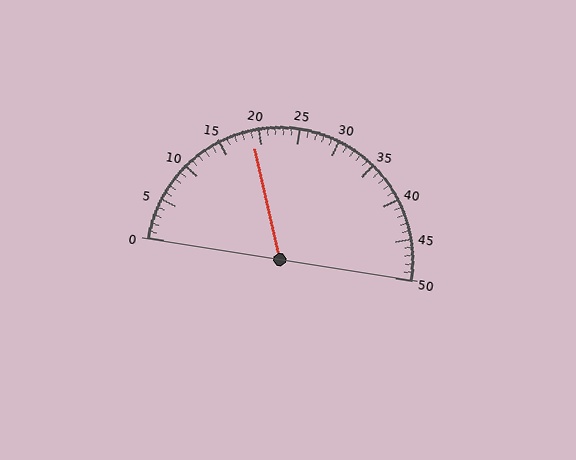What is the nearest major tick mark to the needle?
The nearest major tick mark is 20.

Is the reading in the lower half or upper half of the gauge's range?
The reading is in the lower half of the range (0 to 50).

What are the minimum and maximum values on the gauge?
The gauge ranges from 0 to 50.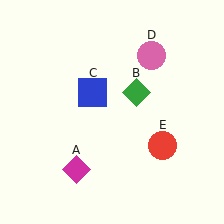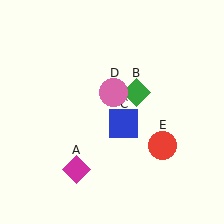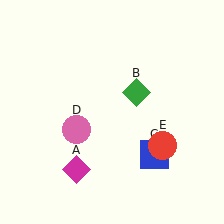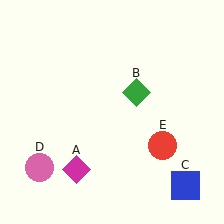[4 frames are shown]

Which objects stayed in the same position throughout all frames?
Magenta diamond (object A) and green diamond (object B) and red circle (object E) remained stationary.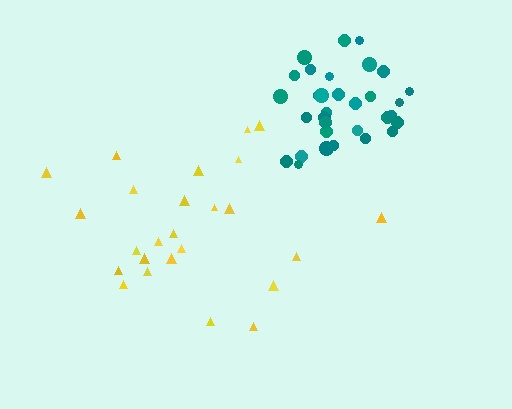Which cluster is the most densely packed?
Teal.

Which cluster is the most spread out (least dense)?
Yellow.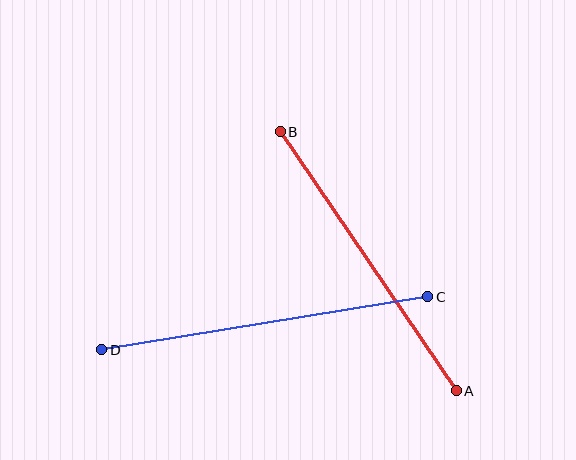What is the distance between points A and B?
The distance is approximately 313 pixels.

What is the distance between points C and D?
The distance is approximately 330 pixels.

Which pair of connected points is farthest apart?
Points C and D are farthest apart.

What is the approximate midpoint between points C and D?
The midpoint is at approximately (265, 323) pixels.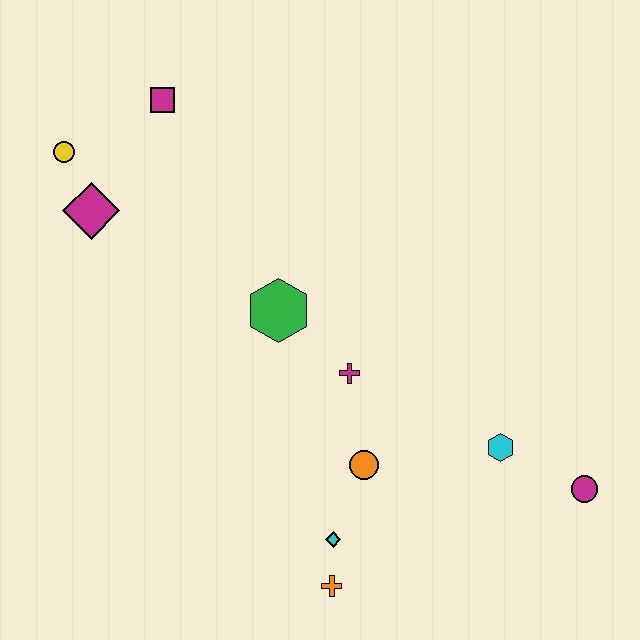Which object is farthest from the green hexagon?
The magenta circle is farthest from the green hexagon.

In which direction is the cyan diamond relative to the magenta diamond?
The cyan diamond is below the magenta diamond.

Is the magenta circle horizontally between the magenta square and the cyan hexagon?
No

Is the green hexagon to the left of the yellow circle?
No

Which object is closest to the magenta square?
The yellow circle is closest to the magenta square.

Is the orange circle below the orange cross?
No